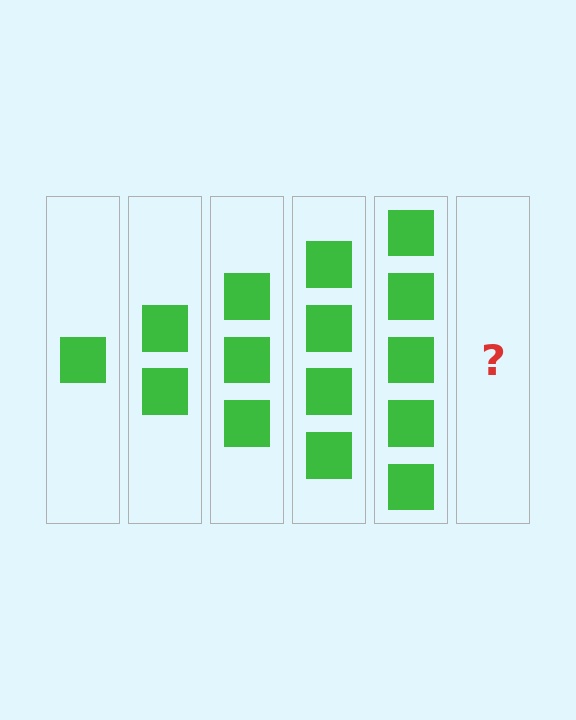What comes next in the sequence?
The next element should be 6 squares.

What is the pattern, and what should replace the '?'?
The pattern is that each step adds one more square. The '?' should be 6 squares.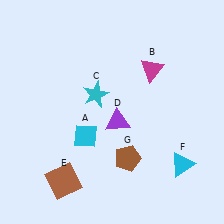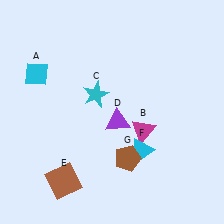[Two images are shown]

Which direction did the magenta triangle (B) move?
The magenta triangle (B) moved down.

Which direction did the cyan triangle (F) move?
The cyan triangle (F) moved left.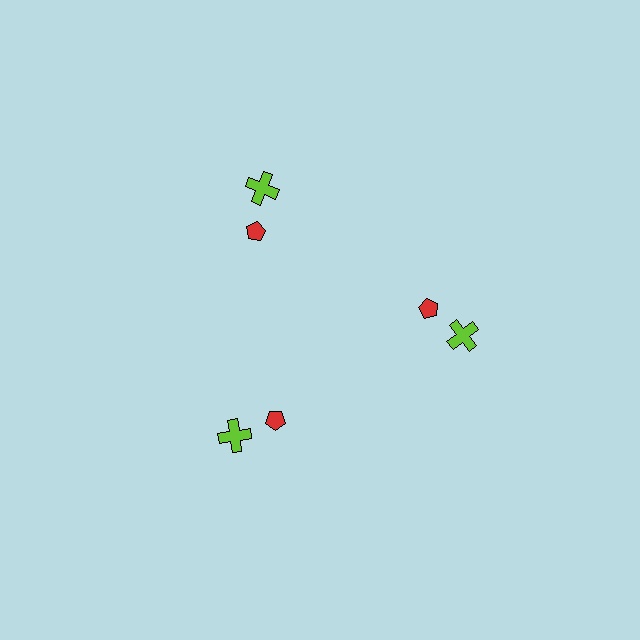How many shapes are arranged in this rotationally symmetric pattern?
There are 6 shapes, arranged in 3 groups of 2.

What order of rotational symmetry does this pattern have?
This pattern has 3-fold rotational symmetry.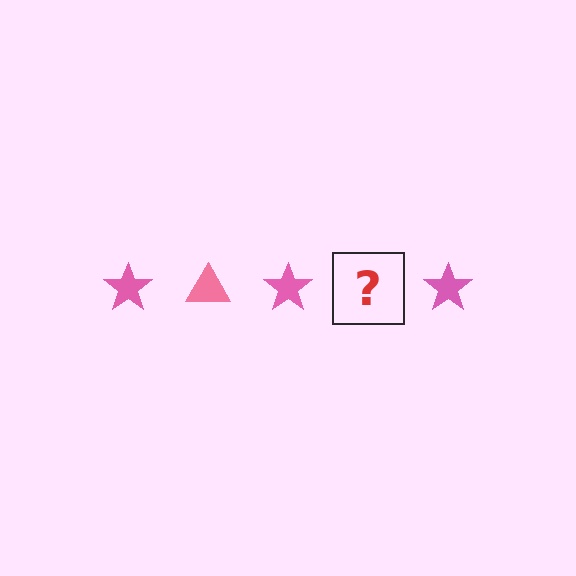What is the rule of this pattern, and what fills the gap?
The rule is that the pattern cycles through star, triangle shapes in pink. The gap should be filled with a pink triangle.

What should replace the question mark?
The question mark should be replaced with a pink triangle.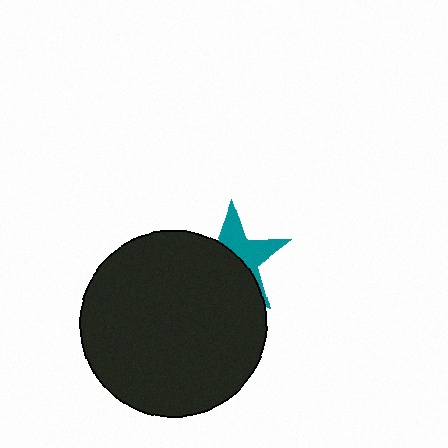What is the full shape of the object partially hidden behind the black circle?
The partially hidden object is a teal star.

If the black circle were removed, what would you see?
You would see the complete teal star.